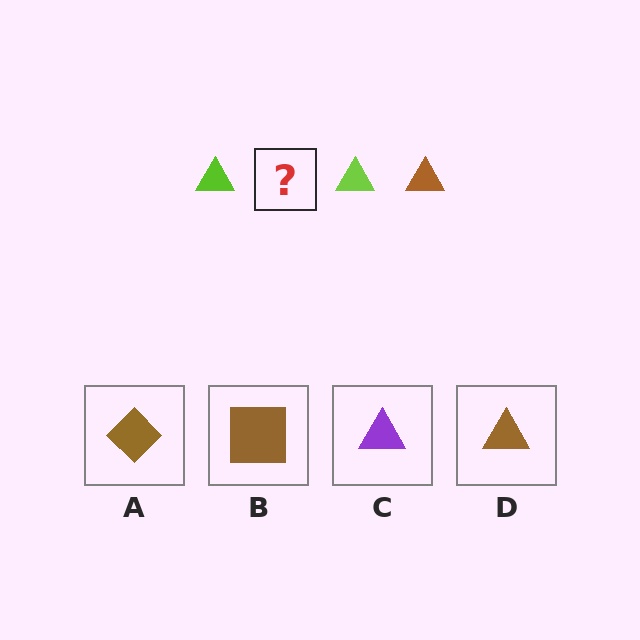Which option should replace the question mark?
Option D.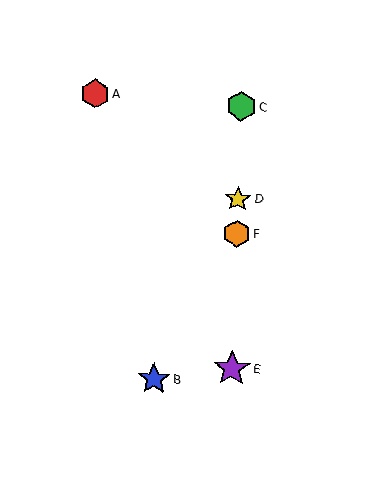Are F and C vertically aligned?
Yes, both are at x≈237.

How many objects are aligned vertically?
4 objects (C, D, E, F) are aligned vertically.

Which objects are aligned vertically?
Objects C, D, E, F are aligned vertically.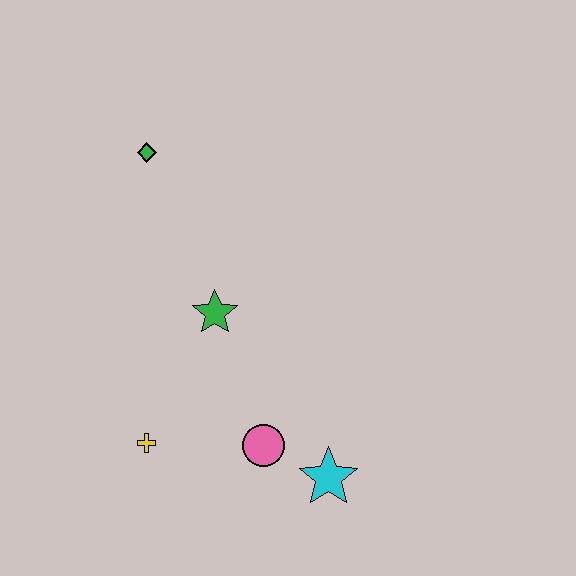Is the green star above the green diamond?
No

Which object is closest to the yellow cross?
The pink circle is closest to the yellow cross.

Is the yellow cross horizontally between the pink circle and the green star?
No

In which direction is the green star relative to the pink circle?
The green star is above the pink circle.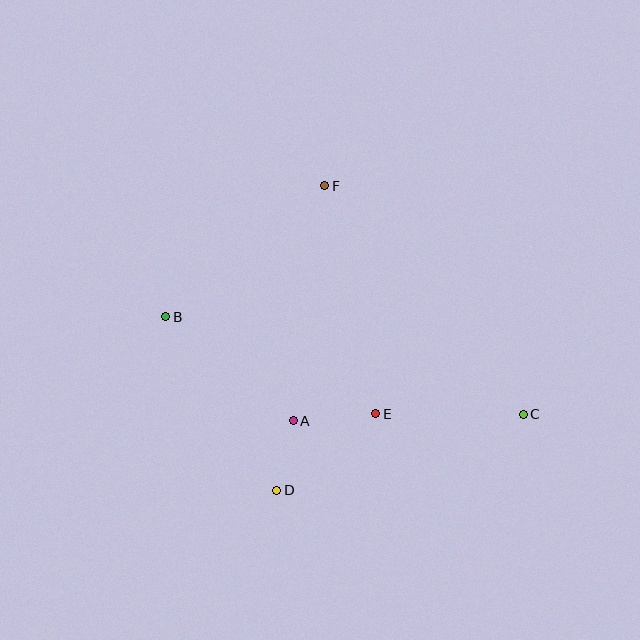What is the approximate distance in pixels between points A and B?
The distance between A and B is approximately 164 pixels.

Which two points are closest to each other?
Points A and D are closest to each other.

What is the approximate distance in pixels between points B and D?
The distance between B and D is approximately 206 pixels.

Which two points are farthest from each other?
Points B and C are farthest from each other.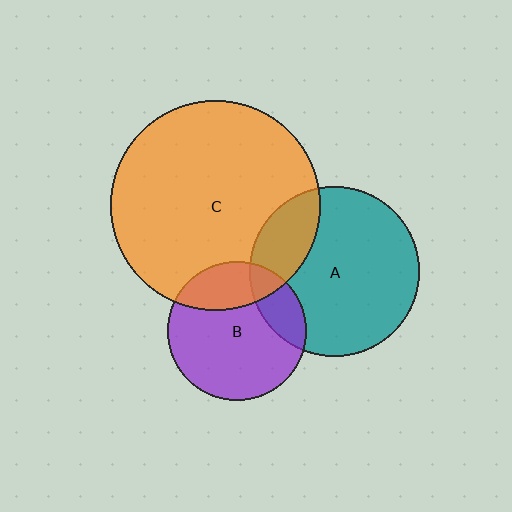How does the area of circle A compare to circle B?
Approximately 1.5 times.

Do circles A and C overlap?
Yes.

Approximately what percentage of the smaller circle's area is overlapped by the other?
Approximately 20%.